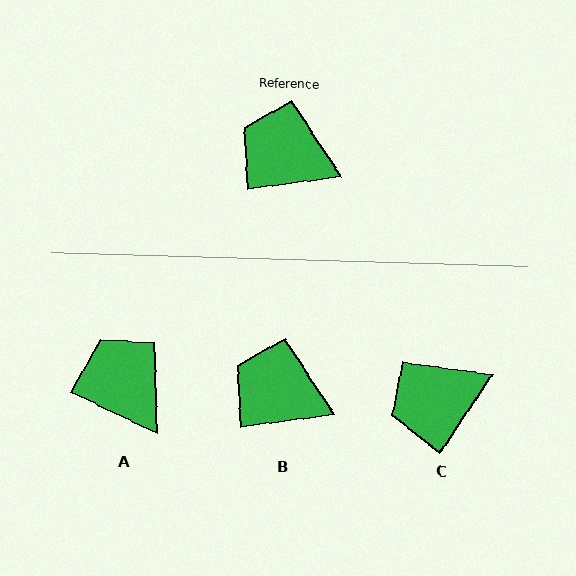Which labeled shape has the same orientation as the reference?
B.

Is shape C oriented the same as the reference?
No, it is off by about 49 degrees.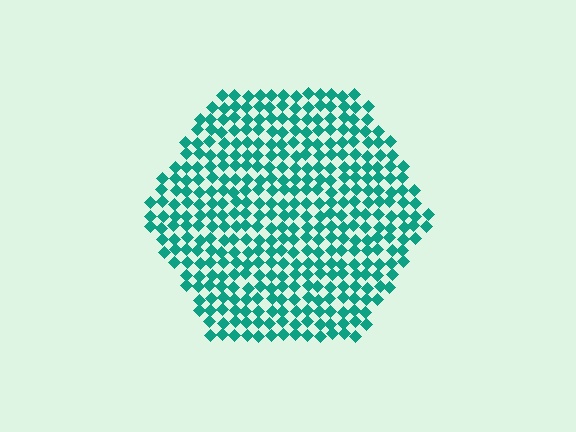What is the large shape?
The large shape is a hexagon.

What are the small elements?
The small elements are diamonds.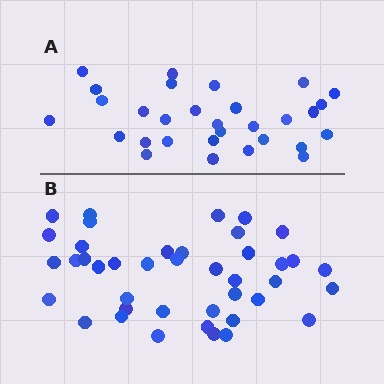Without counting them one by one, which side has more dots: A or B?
Region B (the bottom region) has more dots.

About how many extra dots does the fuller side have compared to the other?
Region B has roughly 12 or so more dots than region A.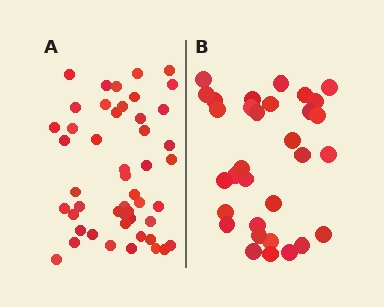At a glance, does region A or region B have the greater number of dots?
Region A (the left region) has more dots.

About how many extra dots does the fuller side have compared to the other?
Region A has approximately 15 more dots than region B.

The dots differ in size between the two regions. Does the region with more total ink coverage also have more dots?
No. Region B has more total ink coverage because its dots are larger, but region A actually contains more individual dots. Total area can be misleading — the number of items is what matters here.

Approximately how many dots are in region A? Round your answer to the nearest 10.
About 50 dots. (The exact count is 48, which rounds to 50.)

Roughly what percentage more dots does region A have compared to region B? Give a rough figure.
About 50% more.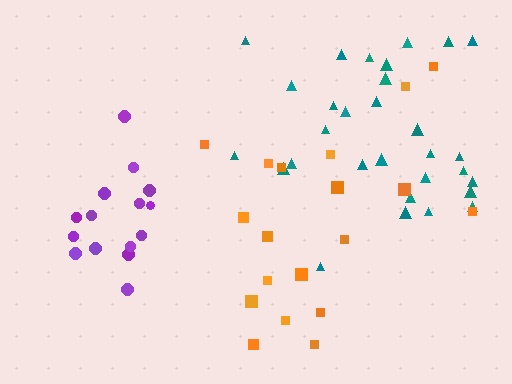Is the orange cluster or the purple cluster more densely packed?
Purple.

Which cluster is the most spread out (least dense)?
Orange.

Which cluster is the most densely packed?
Purple.